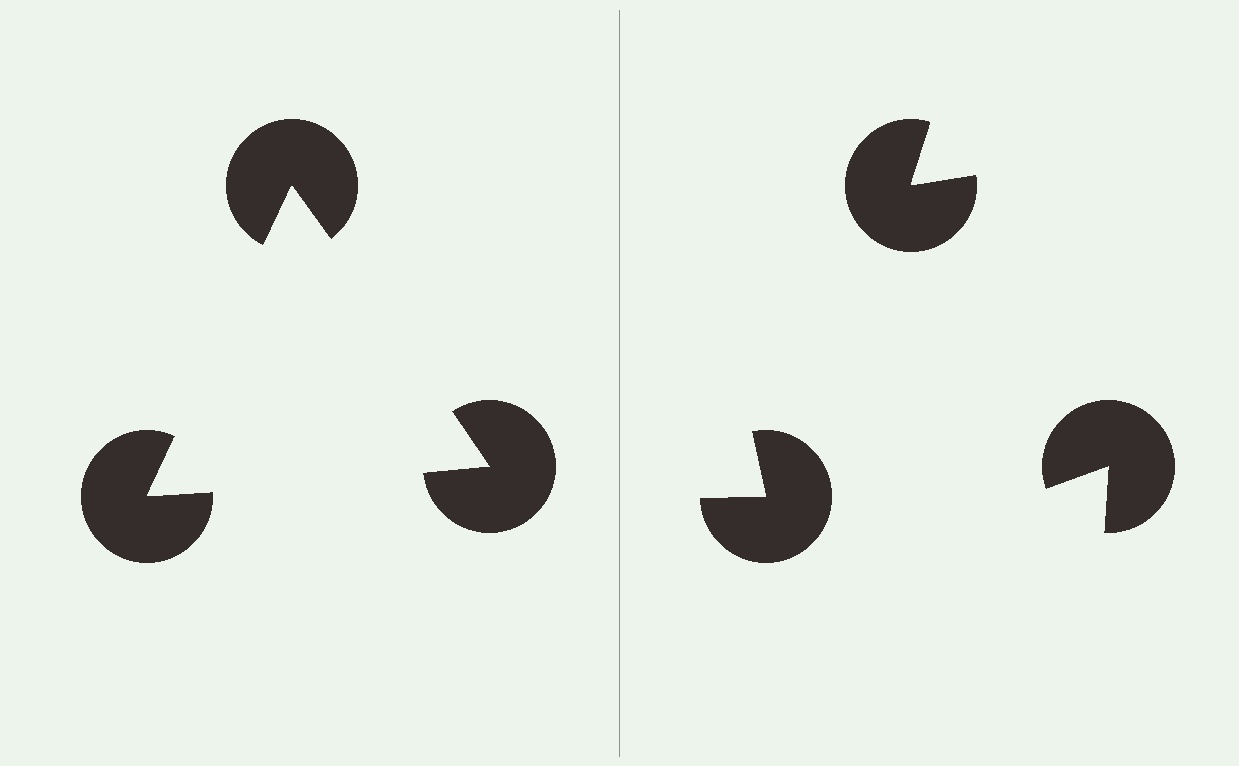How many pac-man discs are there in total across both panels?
6 — 3 on each side.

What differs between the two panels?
The pac-man discs are positioned identically on both sides; only the wedge orientations differ. On the left they align to a triangle; on the right they are misaligned.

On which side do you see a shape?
An illusory triangle appears on the left side. On the right side the wedge cuts are rotated, so no coherent shape forms.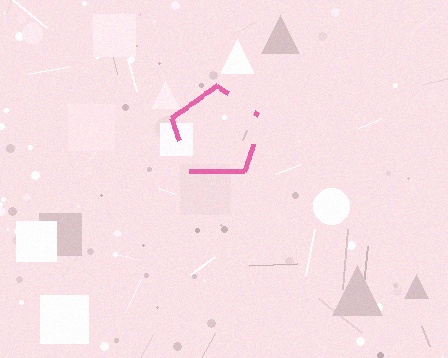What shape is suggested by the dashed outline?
The dashed outline suggests a pentagon.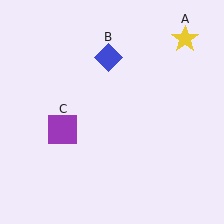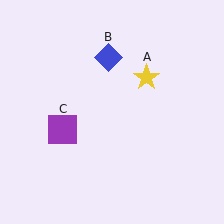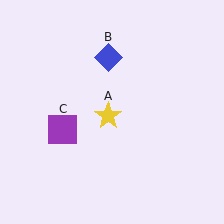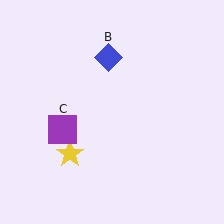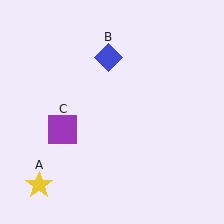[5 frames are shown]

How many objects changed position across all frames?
1 object changed position: yellow star (object A).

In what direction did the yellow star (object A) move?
The yellow star (object A) moved down and to the left.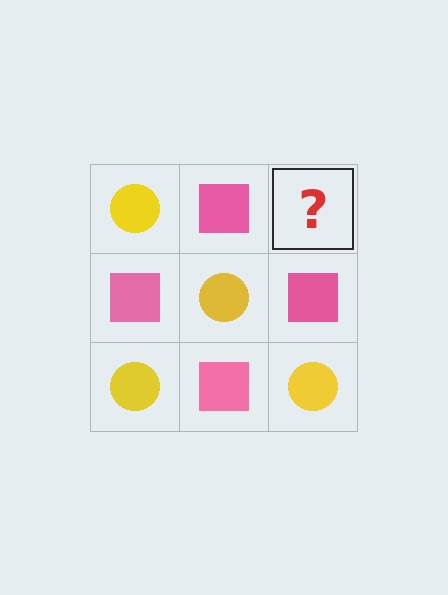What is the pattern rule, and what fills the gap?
The rule is that it alternates yellow circle and pink square in a checkerboard pattern. The gap should be filled with a yellow circle.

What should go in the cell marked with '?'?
The missing cell should contain a yellow circle.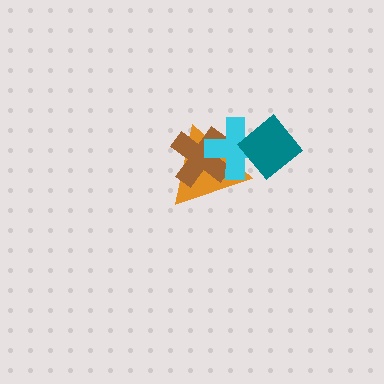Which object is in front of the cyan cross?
The teal diamond is in front of the cyan cross.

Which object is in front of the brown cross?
The cyan cross is in front of the brown cross.